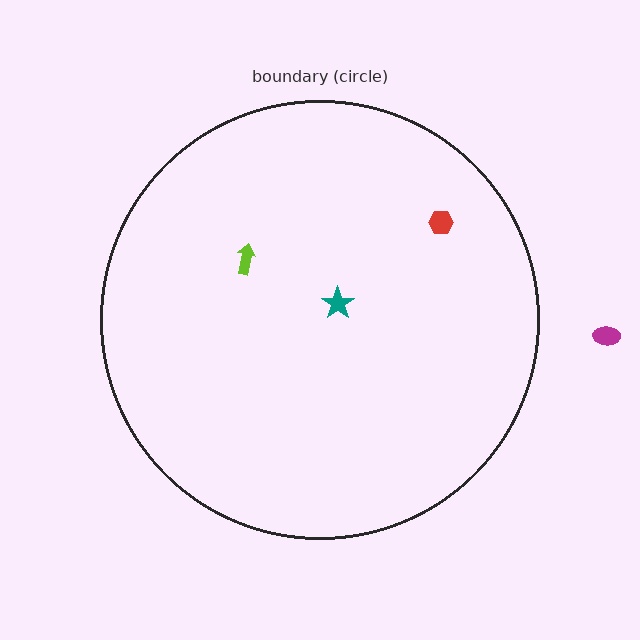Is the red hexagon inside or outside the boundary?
Inside.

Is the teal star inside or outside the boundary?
Inside.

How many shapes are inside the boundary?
3 inside, 1 outside.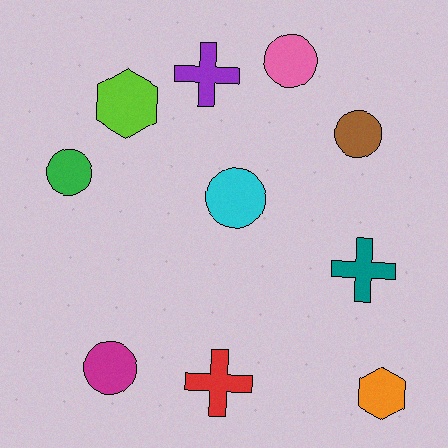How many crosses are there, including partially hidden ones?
There are 3 crosses.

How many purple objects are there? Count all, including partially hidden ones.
There is 1 purple object.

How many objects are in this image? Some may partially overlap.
There are 10 objects.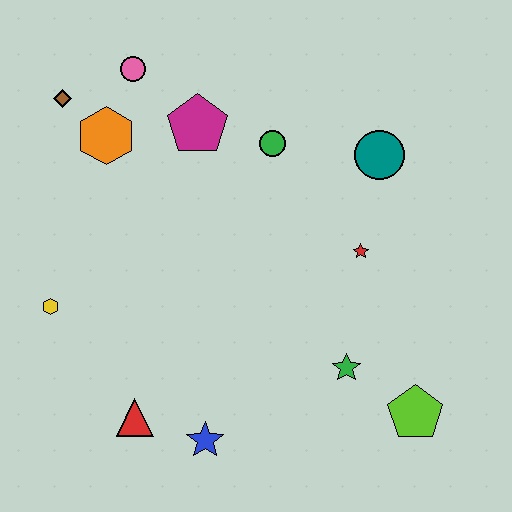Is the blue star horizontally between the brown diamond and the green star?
Yes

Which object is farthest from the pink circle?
The lime pentagon is farthest from the pink circle.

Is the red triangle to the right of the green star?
No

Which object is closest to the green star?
The lime pentagon is closest to the green star.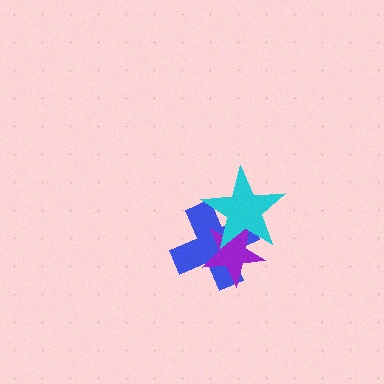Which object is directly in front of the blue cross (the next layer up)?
The purple star is directly in front of the blue cross.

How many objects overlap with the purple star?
2 objects overlap with the purple star.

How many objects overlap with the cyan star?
2 objects overlap with the cyan star.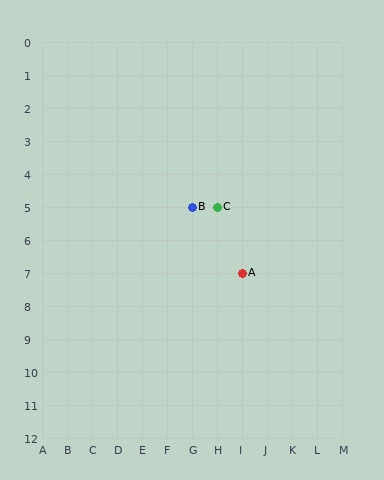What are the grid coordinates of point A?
Point A is at grid coordinates (I, 7).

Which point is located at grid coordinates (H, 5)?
Point C is at (H, 5).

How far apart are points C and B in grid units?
Points C and B are 1 column apart.